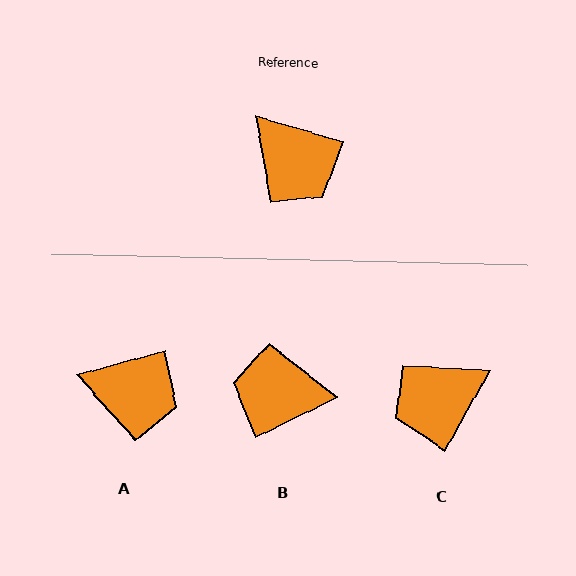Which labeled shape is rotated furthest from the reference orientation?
B, about 138 degrees away.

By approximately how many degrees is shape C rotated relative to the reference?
Approximately 103 degrees clockwise.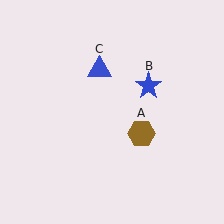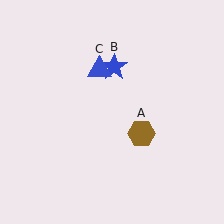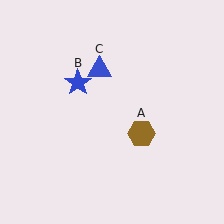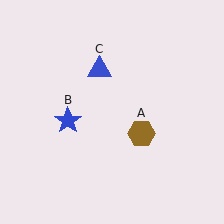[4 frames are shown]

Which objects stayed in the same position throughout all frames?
Brown hexagon (object A) and blue triangle (object C) remained stationary.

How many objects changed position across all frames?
1 object changed position: blue star (object B).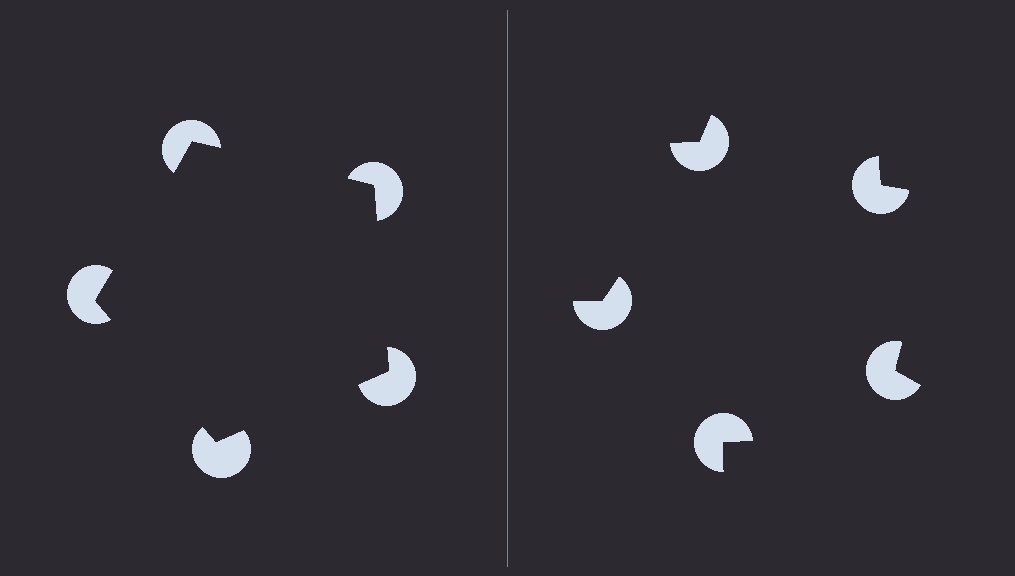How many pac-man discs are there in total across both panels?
10 — 5 on each side.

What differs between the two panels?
The pac-man discs are positioned identically on both sides; only the wedge orientations differ. On the left they align to a pentagon; on the right they are misaligned.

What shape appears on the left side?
An illusory pentagon.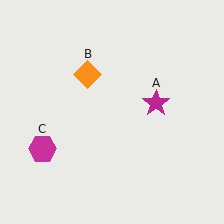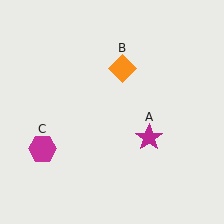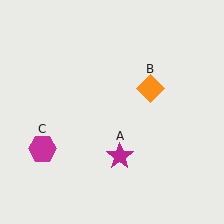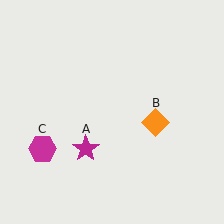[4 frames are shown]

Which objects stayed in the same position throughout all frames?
Magenta hexagon (object C) remained stationary.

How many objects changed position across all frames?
2 objects changed position: magenta star (object A), orange diamond (object B).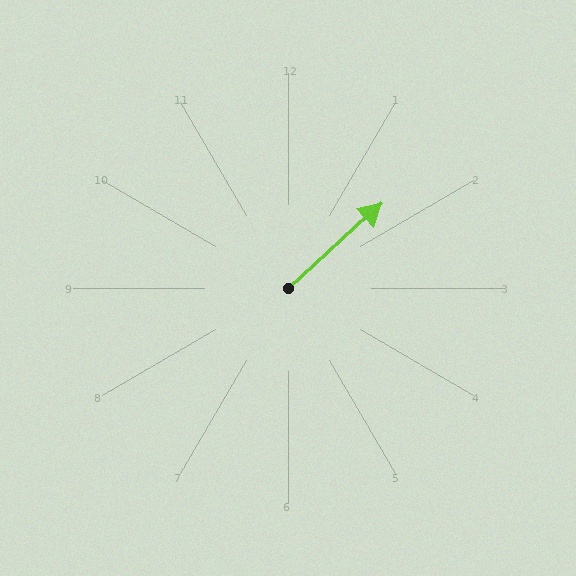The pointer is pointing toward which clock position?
Roughly 2 o'clock.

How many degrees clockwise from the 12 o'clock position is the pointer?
Approximately 48 degrees.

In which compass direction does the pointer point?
Northeast.